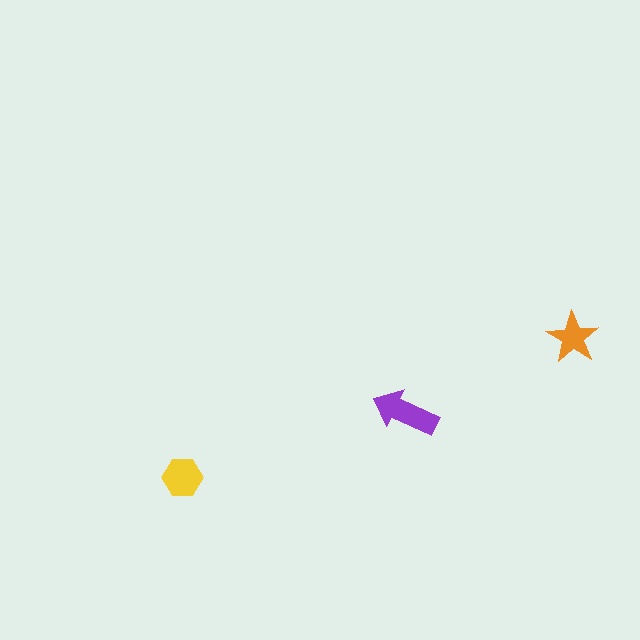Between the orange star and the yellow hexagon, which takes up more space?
The yellow hexagon.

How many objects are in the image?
There are 3 objects in the image.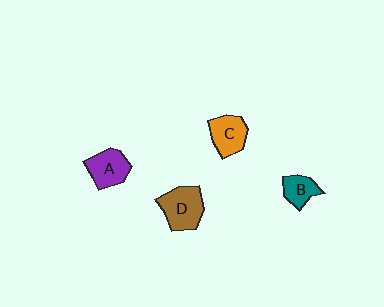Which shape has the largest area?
Shape D (brown).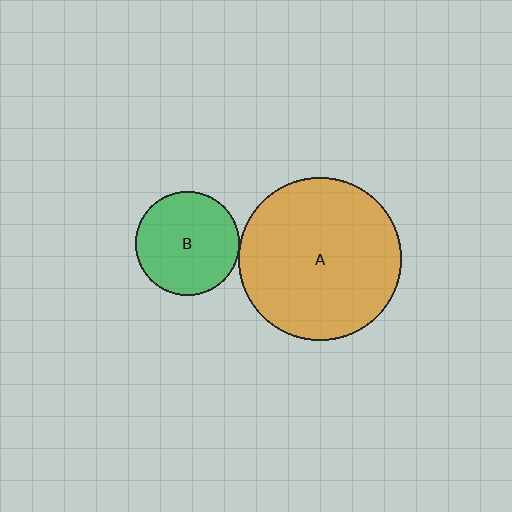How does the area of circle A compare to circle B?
Approximately 2.5 times.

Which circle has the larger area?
Circle A (orange).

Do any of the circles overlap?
No, none of the circles overlap.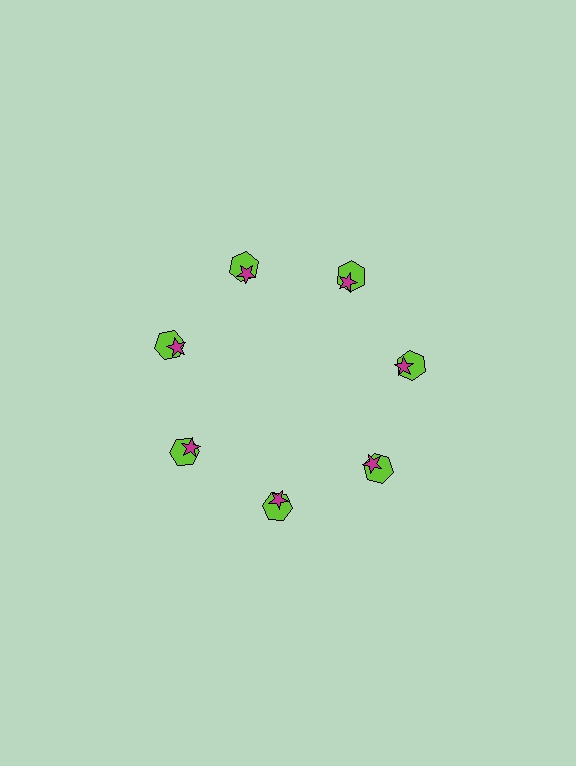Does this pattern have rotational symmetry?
Yes, this pattern has 7-fold rotational symmetry. It looks the same after rotating 51 degrees around the center.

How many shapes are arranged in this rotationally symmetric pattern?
There are 14 shapes, arranged in 7 groups of 2.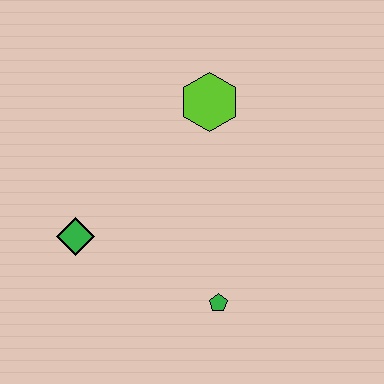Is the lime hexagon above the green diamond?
Yes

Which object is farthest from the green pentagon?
The lime hexagon is farthest from the green pentagon.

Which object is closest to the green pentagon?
The green diamond is closest to the green pentagon.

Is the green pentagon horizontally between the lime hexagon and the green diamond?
No